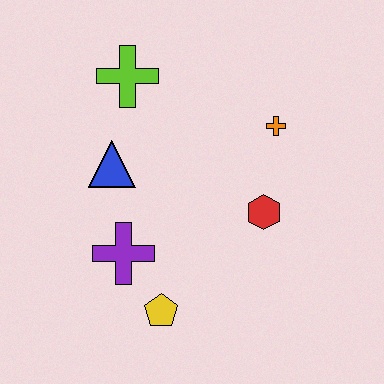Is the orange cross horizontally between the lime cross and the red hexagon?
No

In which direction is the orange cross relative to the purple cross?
The orange cross is to the right of the purple cross.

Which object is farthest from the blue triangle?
The orange cross is farthest from the blue triangle.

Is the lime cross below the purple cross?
No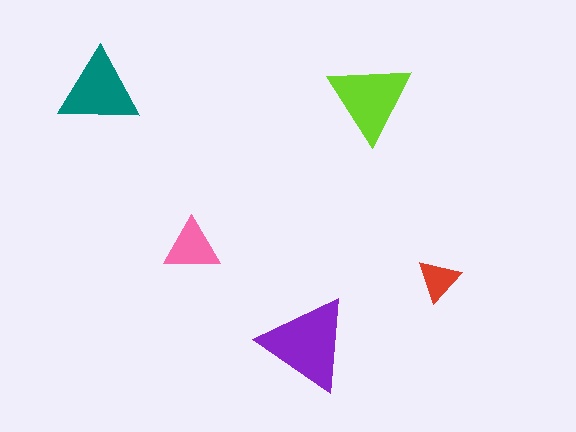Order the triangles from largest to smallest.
the purple one, the lime one, the teal one, the pink one, the red one.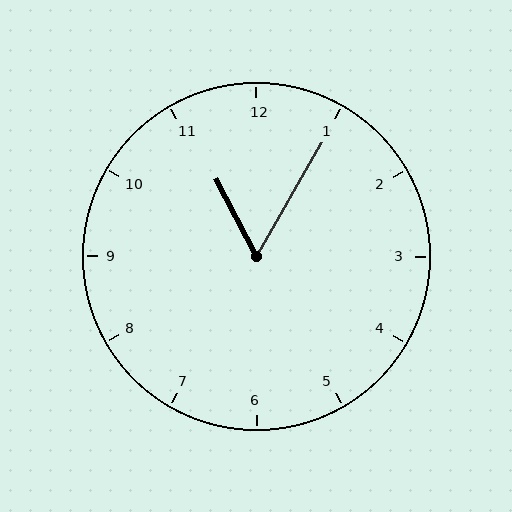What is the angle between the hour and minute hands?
Approximately 58 degrees.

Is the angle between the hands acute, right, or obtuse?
It is acute.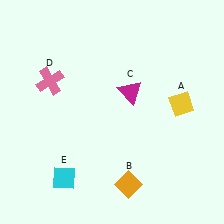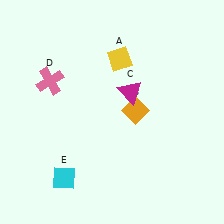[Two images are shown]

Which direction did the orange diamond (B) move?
The orange diamond (B) moved up.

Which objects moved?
The objects that moved are: the yellow diamond (A), the orange diamond (B).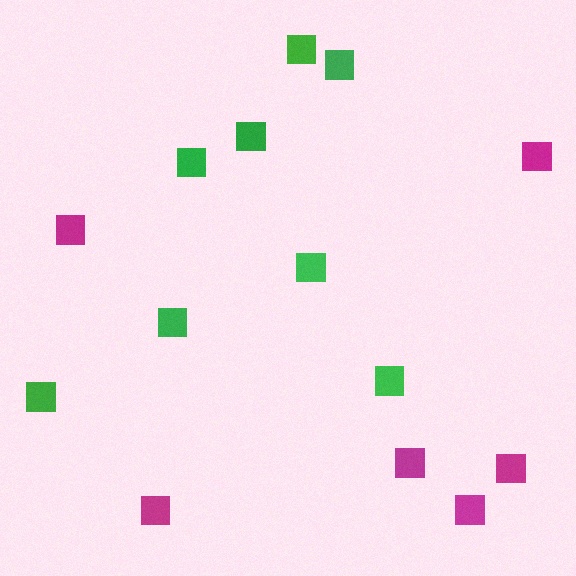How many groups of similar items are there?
There are 2 groups: one group of magenta squares (6) and one group of green squares (8).